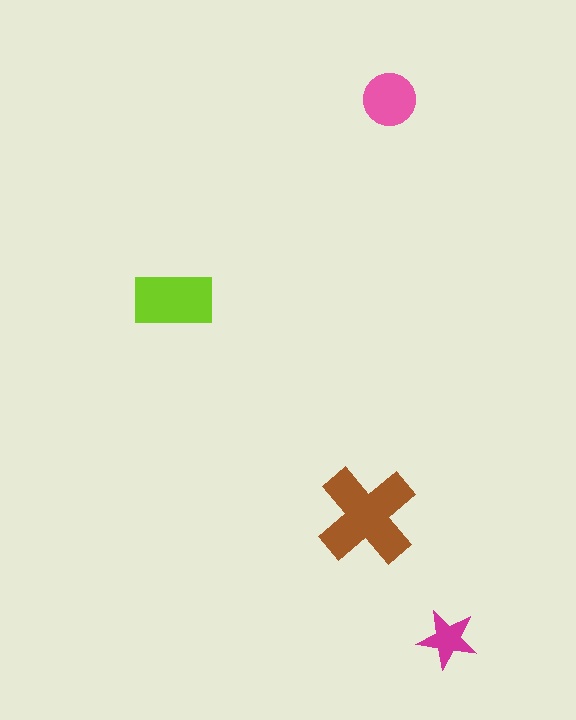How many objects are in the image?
There are 4 objects in the image.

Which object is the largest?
The brown cross.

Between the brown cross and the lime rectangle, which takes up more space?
The brown cross.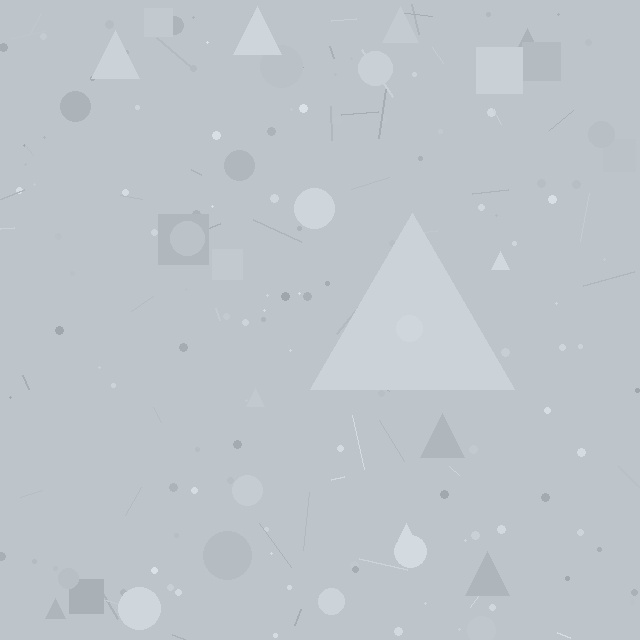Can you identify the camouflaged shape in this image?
The camouflaged shape is a triangle.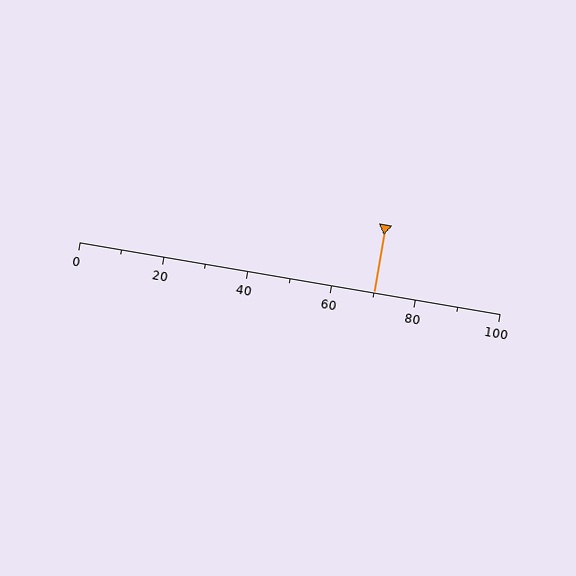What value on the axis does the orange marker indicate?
The marker indicates approximately 70.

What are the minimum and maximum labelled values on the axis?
The axis runs from 0 to 100.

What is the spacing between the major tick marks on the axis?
The major ticks are spaced 20 apart.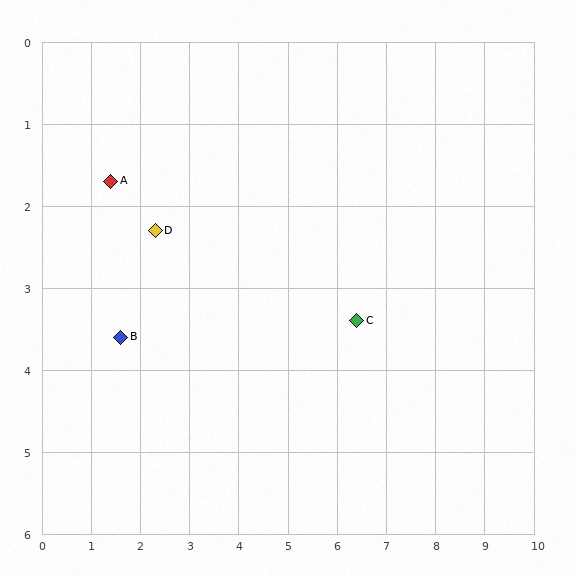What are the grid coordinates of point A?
Point A is at approximately (1.4, 1.7).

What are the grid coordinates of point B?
Point B is at approximately (1.6, 3.6).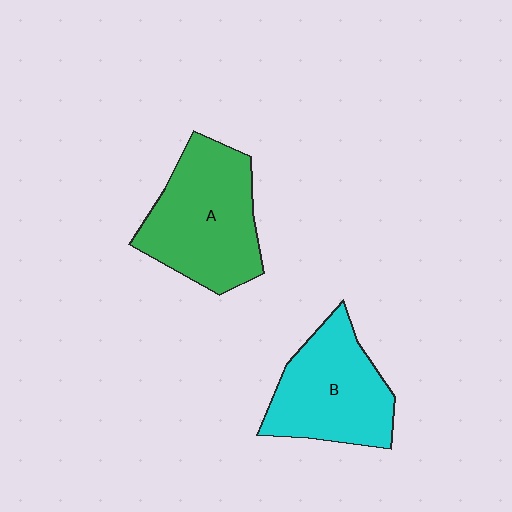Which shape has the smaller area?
Shape B (cyan).